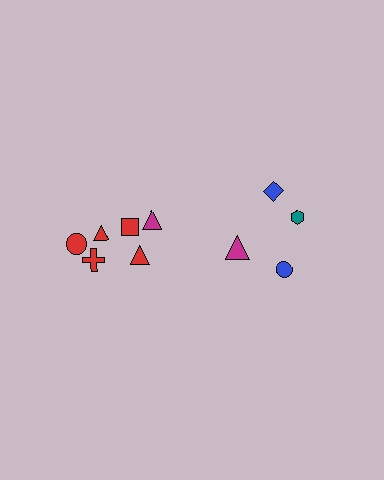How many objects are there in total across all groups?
There are 10 objects.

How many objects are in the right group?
There are 4 objects.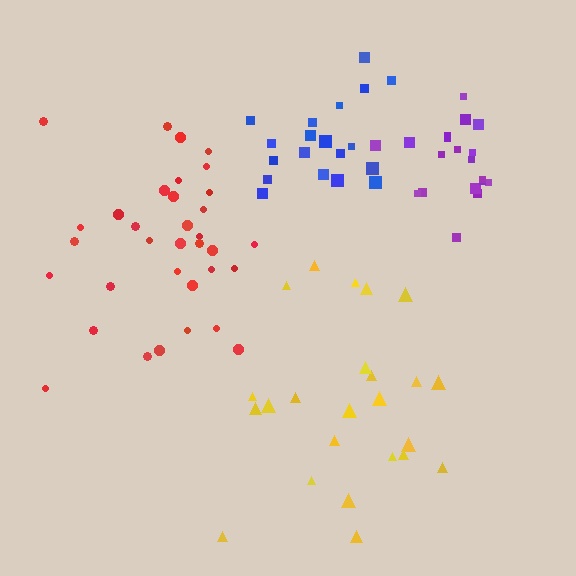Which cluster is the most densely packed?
Purple.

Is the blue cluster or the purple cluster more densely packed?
Purple.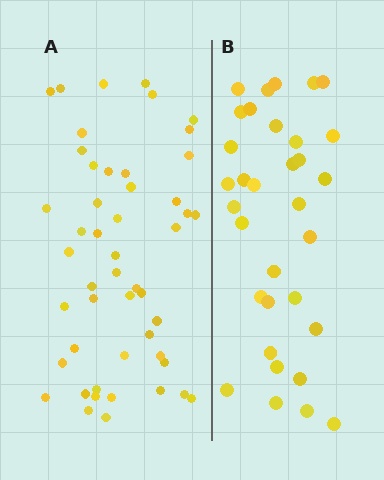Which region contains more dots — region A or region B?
Region A (the left region) has more dots.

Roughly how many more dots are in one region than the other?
Region A has approximately 15 more dots than region B.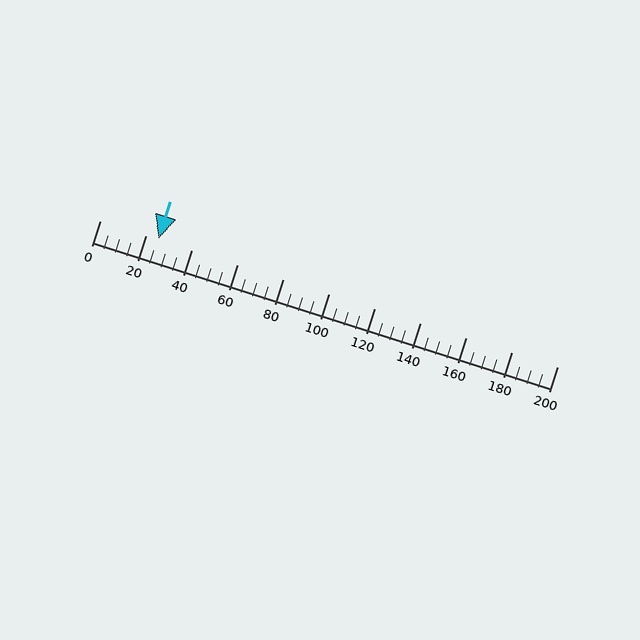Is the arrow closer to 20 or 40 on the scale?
The arrow is closer to 20.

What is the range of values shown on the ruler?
The ruler shows values from 0 to 200.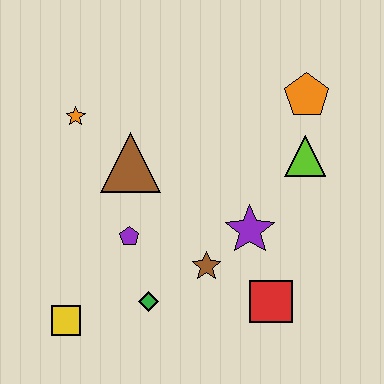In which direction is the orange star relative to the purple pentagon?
The orange star is above the purple pentagon.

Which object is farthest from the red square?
The orange star is farthest from the red square.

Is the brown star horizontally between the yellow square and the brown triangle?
No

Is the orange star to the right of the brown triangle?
No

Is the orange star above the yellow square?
Yes